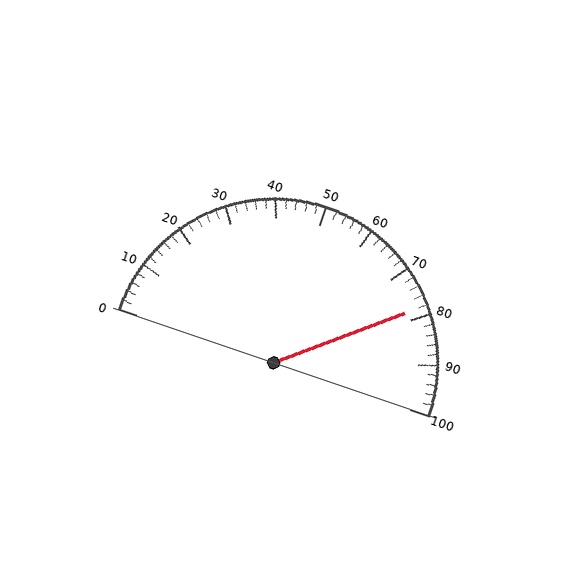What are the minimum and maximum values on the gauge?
The gauge ranges from 0 to 100.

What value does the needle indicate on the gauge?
The needle indicates approximately 78.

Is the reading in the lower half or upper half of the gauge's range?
The reading is in the upper half of the range (0 to 100).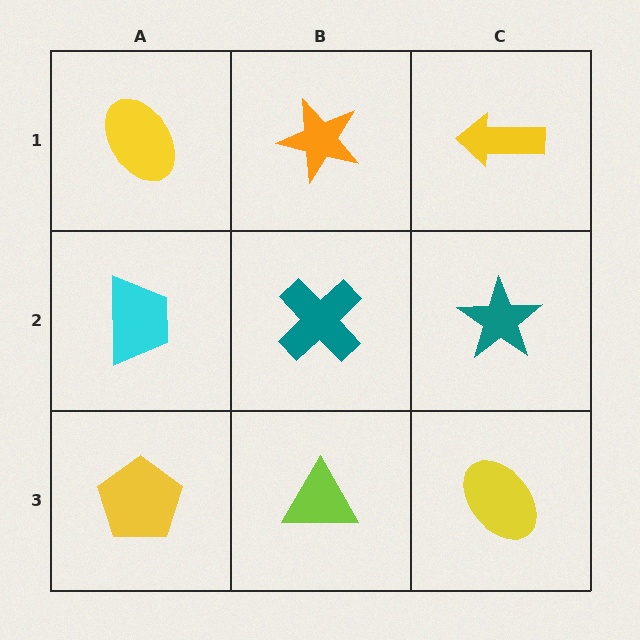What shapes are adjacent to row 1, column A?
A cyan trapezoid (row 2, column A), an orange star (row 1, column B).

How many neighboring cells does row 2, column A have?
3.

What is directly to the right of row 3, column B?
A yellow ellipse.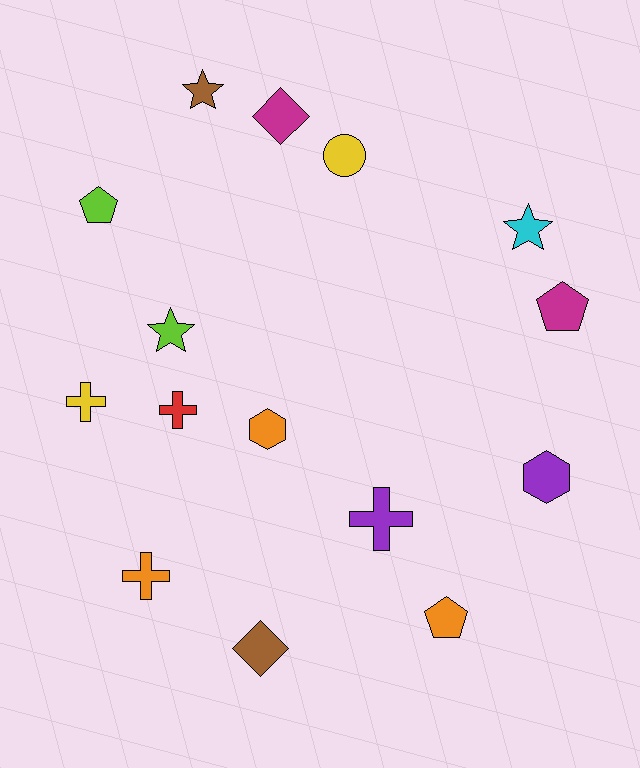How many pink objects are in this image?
There are no pink objects.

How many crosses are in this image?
There are 4 crosses.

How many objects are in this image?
There are 15 objects.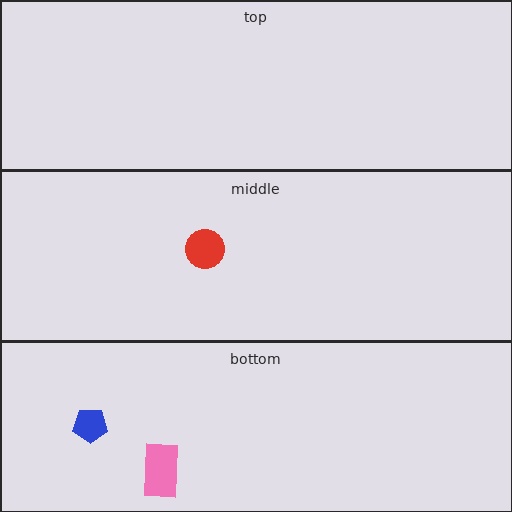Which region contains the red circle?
The middle region.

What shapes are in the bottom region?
The pink rectangle, the blue pentagon.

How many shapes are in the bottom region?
2.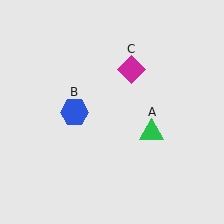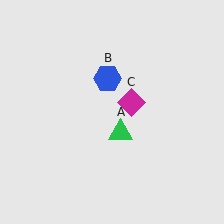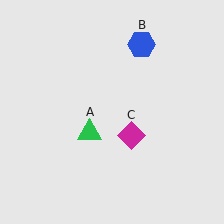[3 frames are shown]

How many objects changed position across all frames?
3 objects changed position: green triangle (object A), blue hexagon (object B), magenta diamond (object C).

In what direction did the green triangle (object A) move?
The green triangle (object A) moved left.